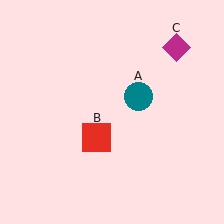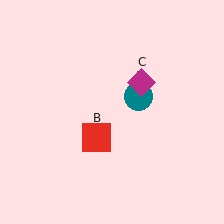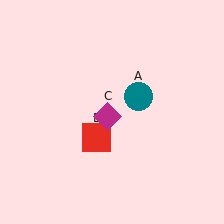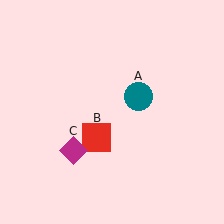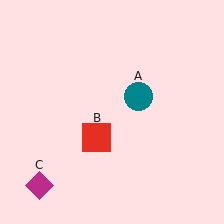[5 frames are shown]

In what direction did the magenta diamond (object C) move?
The magenta diamond (object C) moved down and to the left.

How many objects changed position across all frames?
1 object changed position: magenta diamond (object C).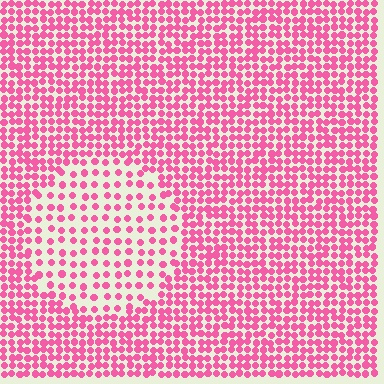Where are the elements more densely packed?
The elements are more densely packed outside the circle boundary.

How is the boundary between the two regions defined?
The boundary is defined by a change in element density (approximately 2.0x ratio). All elements are the same color, size, and shape.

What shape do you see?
I see a circle.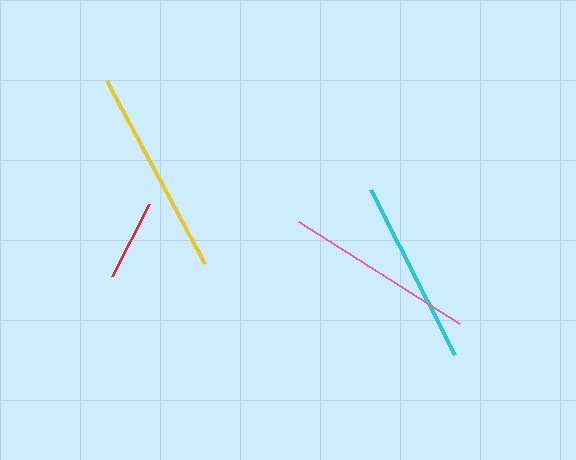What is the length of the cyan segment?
The cyan segment is approximately 186 pixels long.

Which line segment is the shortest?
The red line is the shortest at approximately 81 pixels.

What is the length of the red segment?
The red segment is approximately 81 pixels long.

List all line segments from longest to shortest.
From longest to shortest: yellow, pink, cyan, red.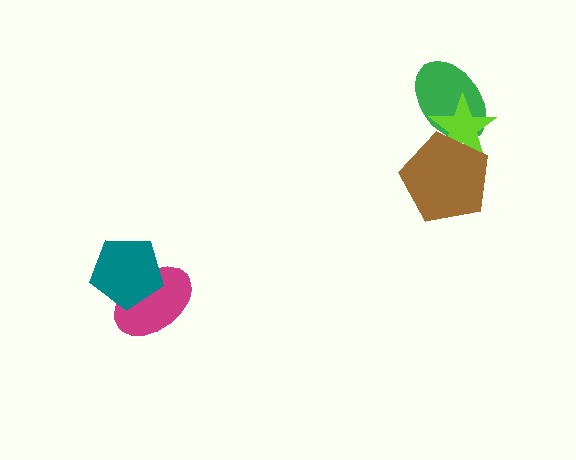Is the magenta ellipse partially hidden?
Yes, it is partially covered by another shape.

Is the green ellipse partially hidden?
Yes, it is partially covered by another shape.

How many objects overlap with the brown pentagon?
2 objects overlap with the brown pentagon.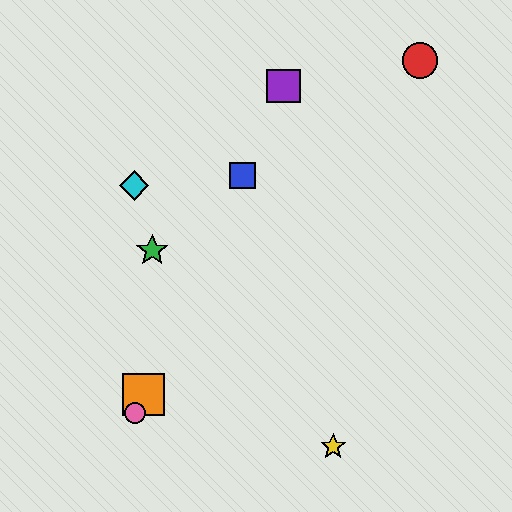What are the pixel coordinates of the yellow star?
The yellow star is at (333, 447).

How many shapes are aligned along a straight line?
4 shapes (the blue square, the purple square, the orange square, the pink circle) are aligned along a straight line.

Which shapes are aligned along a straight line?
The blue square, the purple square, the orange square, the pink circle are aligned along a straight line.